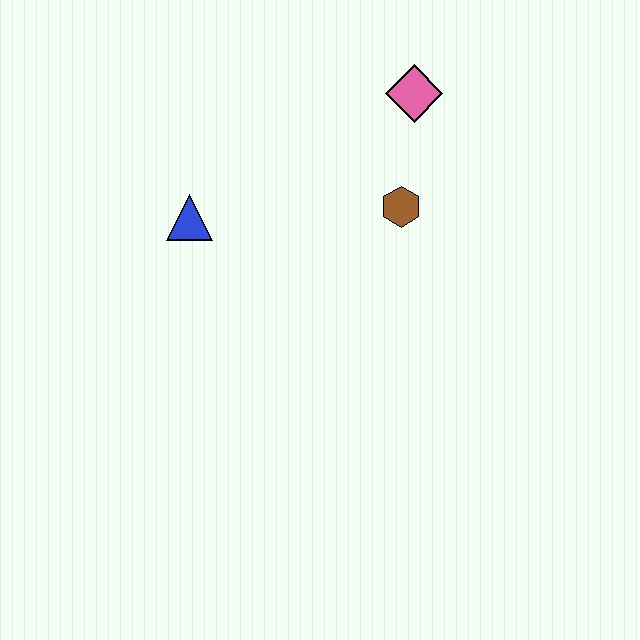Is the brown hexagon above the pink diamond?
No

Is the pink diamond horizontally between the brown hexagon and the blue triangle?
No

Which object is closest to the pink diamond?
The brown hexagon is closest to the pink diamond.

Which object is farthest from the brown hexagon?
The blue triangle is farthest from the brown hexagon.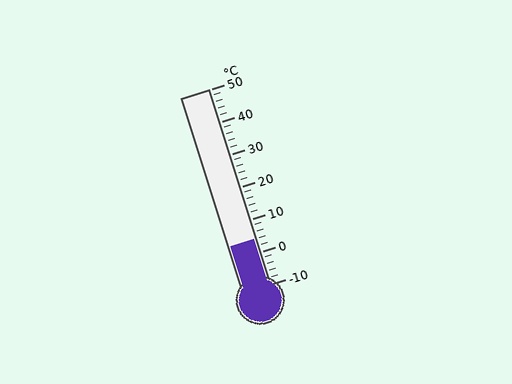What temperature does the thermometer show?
The thermometer shows approximately 4°C.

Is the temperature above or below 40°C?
The temperature is below 40°C.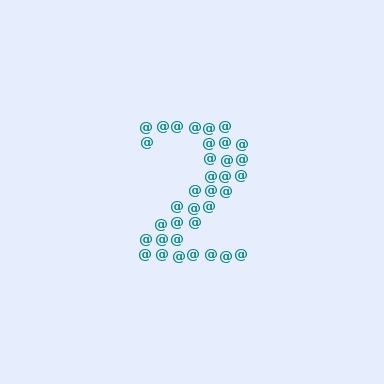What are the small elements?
The small elements are at signs.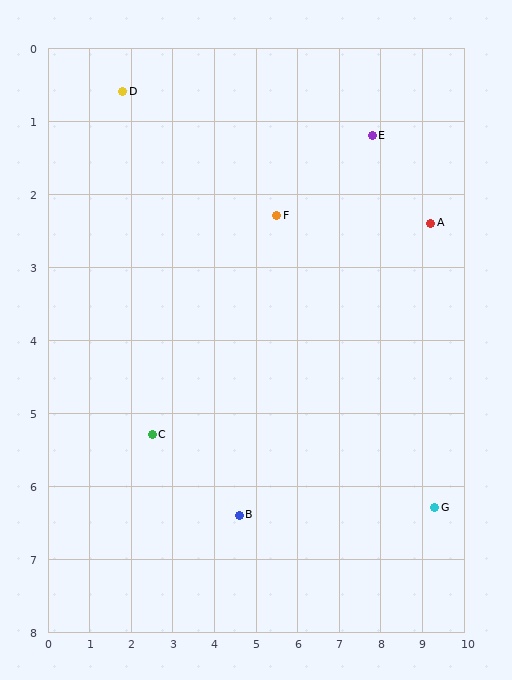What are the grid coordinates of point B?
Point B is at approximately (4.6, 6.4).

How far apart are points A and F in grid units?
Points A and F are about 3.7 grid units apart.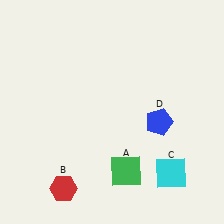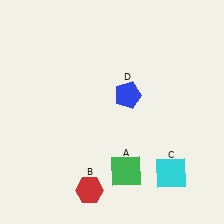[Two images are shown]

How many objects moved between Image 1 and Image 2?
2 objects moved between the two images.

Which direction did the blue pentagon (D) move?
The blue pentagon (D) moved left.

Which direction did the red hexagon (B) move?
The red hexagon (B) moved right.